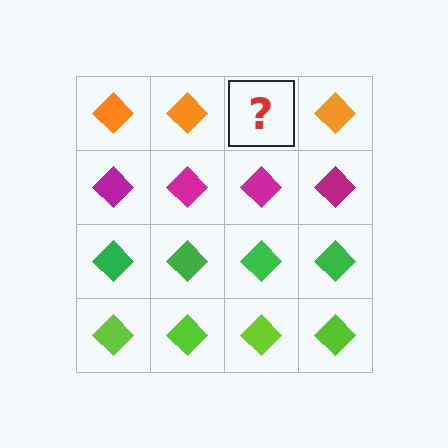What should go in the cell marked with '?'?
The missing cell should contain an orange diamond.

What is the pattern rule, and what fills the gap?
The rule is that each row has a consistent color. The gap should be filled with an orange diamond.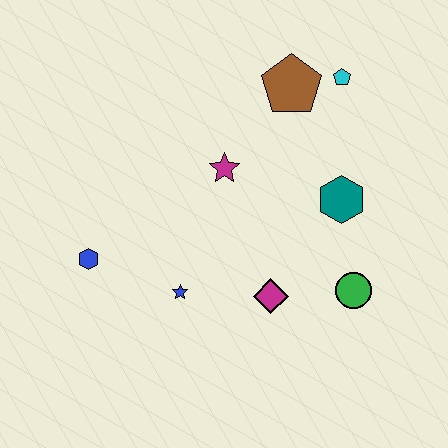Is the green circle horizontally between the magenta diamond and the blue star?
No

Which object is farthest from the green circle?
The blue hexagon is farthest from the green circle.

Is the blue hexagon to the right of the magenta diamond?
No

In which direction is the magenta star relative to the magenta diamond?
The magenta star is above the magenta diamond.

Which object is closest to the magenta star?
The brown pentagon is closest to the magenta star.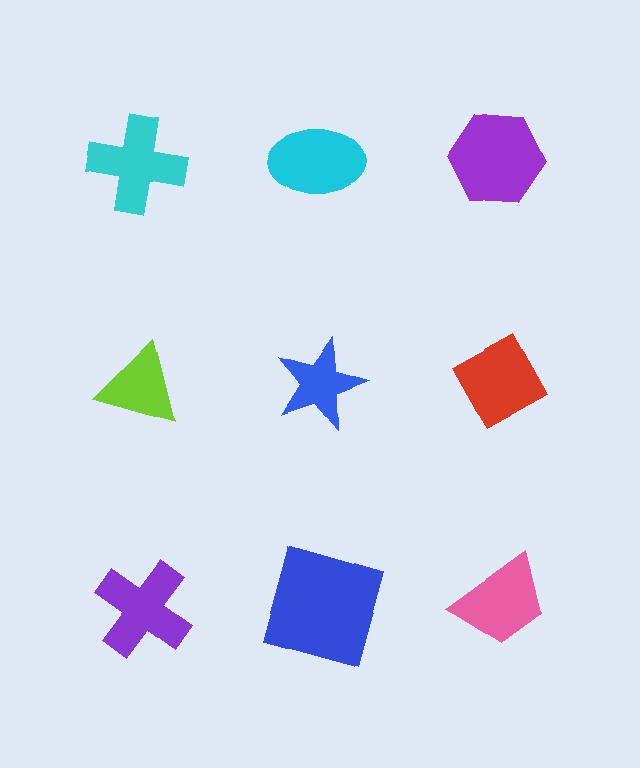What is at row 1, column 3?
A purple hexagon.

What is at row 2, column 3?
A red diamond.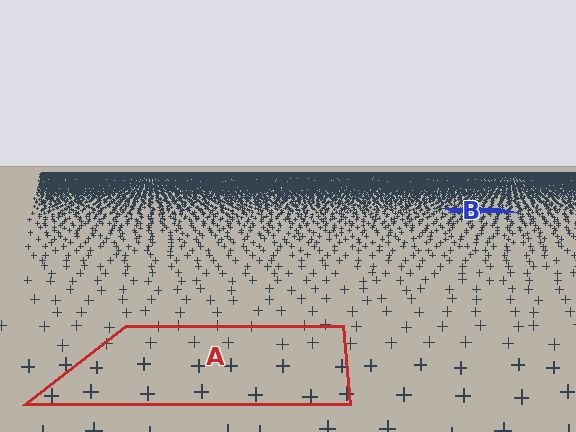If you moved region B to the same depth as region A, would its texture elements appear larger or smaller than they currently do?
They would appear larger. At a closer depth, the same texture elements are projected at a bigger on-screen size.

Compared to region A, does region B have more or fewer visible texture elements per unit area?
Region B has more texture elements per unit area — they are packed more densely because it is farther away.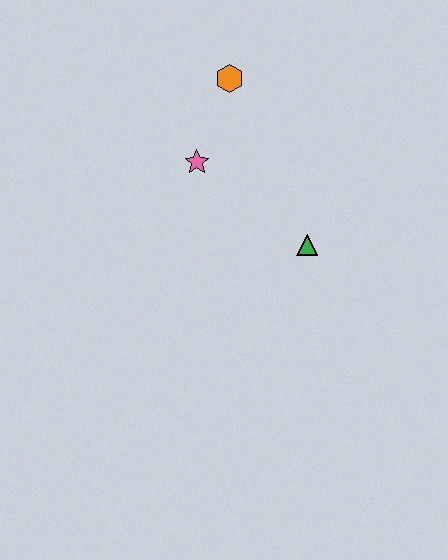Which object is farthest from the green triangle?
The orange hexagon is farthest from the green triangle.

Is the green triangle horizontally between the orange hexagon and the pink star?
No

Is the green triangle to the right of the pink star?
Yes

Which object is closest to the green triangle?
The pink star is closest to the green triangle.